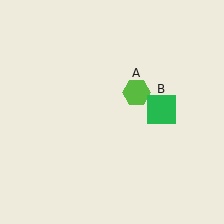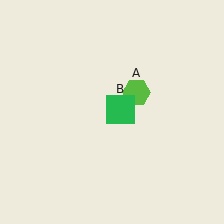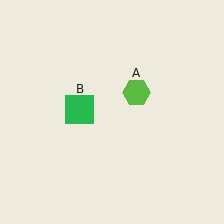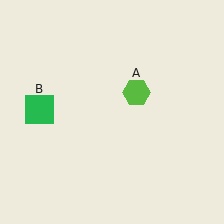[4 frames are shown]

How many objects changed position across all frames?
1 object changed position: green square (object B).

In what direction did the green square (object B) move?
The green square (object B) moved left.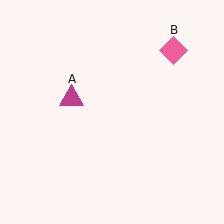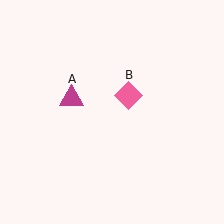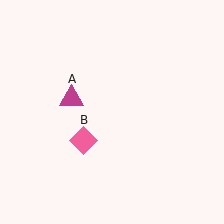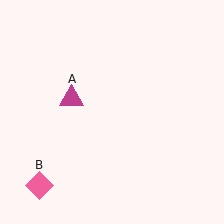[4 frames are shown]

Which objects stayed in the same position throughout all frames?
Magenta triangle (object A) remained stationary.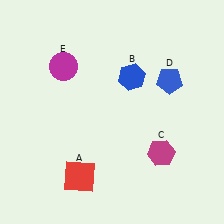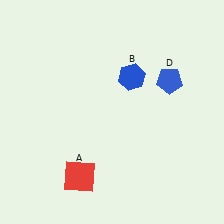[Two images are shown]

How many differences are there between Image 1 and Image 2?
There are 2 differences between the two images.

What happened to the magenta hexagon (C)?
The magenta hexagon (C) was removed in Image 2. It was in the bottom-right area of Image 1.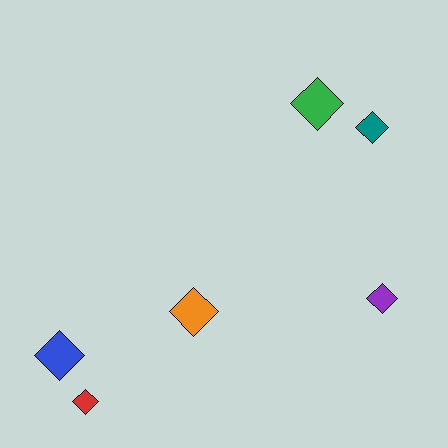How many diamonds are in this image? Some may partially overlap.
There are 6 diamonds.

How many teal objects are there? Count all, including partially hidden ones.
There is 1 teal object.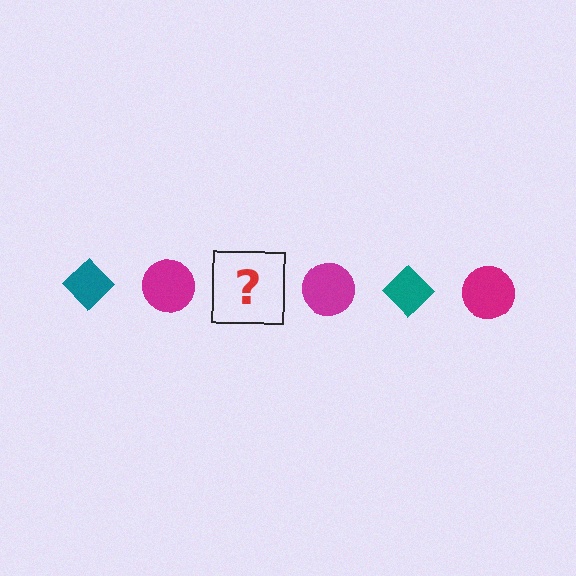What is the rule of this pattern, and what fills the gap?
The rule is that the pattern alternates between teal diamond and magenta circle. The gap should be filled with a teal diamond.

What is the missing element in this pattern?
The missing element is a teal diamond.